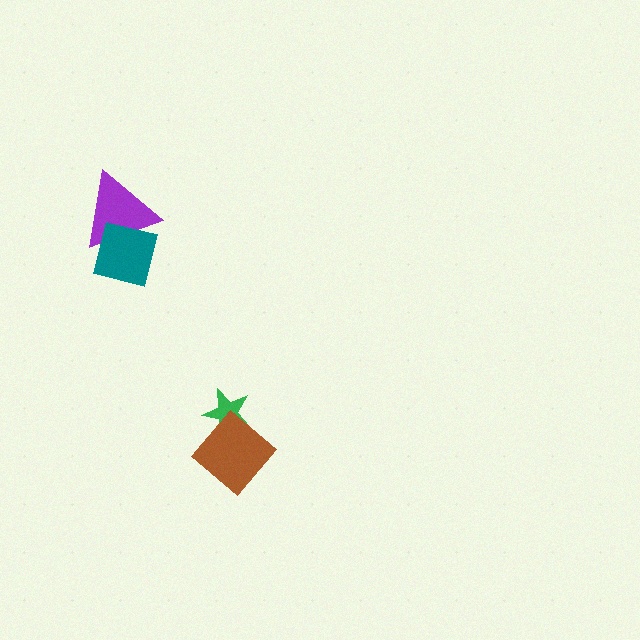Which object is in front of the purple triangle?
The teal square is in front of the purple triangle.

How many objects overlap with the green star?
1 object overlaps with the green star.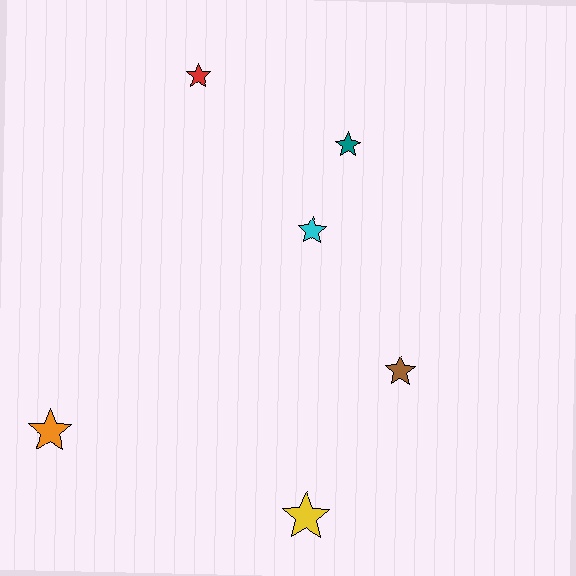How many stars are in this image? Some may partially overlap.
There are 6 stars.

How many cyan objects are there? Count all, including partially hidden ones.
There is 1 cyan object.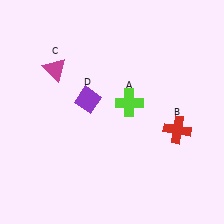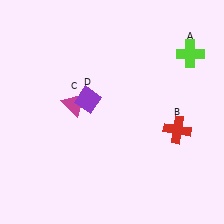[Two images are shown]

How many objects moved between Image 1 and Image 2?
2 objects moved between the two images.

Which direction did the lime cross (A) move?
The lime cross (A) moved right.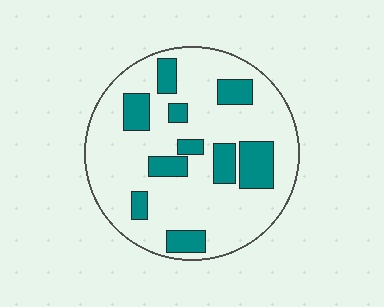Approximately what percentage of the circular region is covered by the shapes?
Approximately 25%.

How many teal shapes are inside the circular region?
10.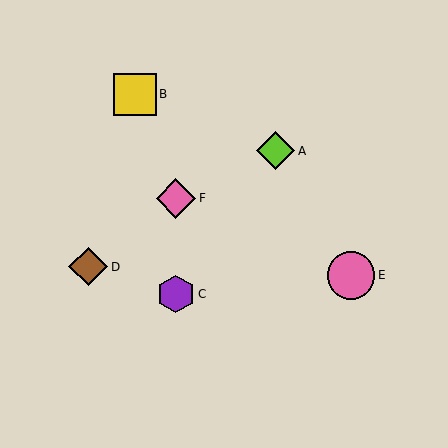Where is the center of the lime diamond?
The center of the lime diamond is at (275, 151).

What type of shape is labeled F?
Shape F is a pink diamond.